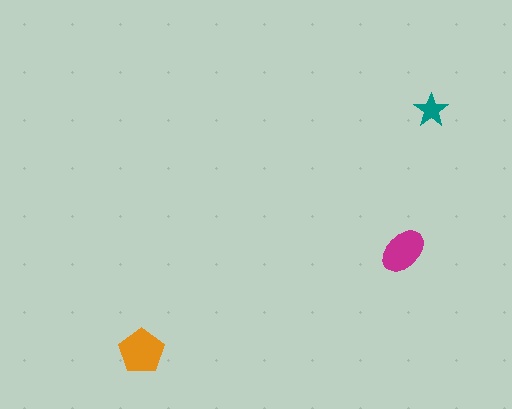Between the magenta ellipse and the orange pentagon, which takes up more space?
The orange pentagon.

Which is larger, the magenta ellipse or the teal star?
The magenta ellipse.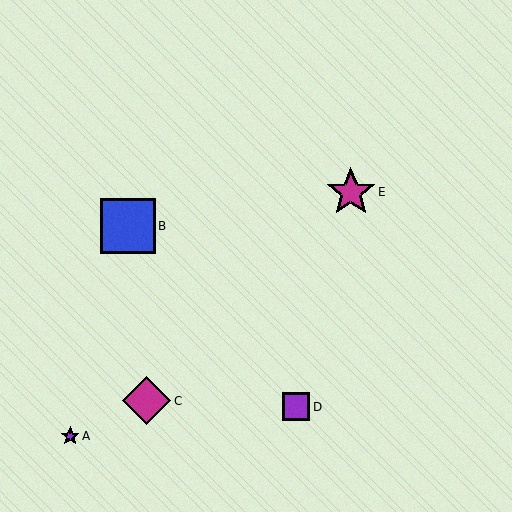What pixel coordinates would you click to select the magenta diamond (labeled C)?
Click at (147, 401) to select the magenta diamond C.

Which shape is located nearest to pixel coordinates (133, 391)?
The magenta diamond (labeled C) at (147, 401) is nearest to that location.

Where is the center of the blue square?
The center of the blue square is at (128, 226).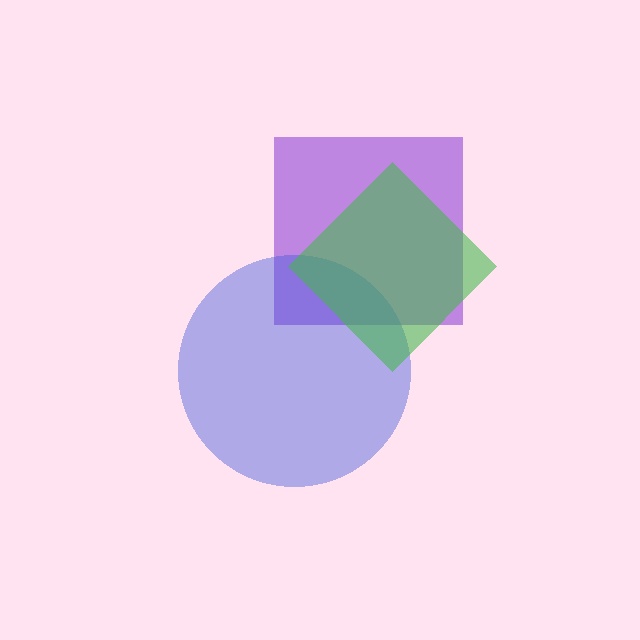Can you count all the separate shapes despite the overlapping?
Yes, there are 3 separate shapes.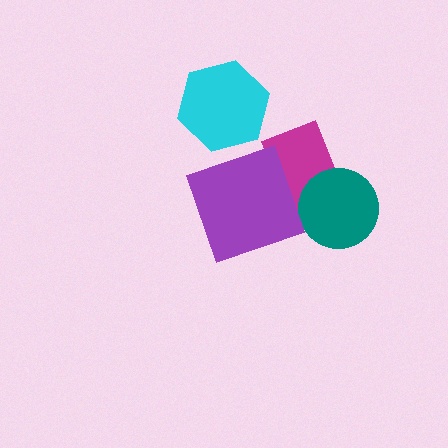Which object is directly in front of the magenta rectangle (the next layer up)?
The teal circle is directly in front of the magenta rectangle.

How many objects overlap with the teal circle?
1 object overlaps with the teal circle.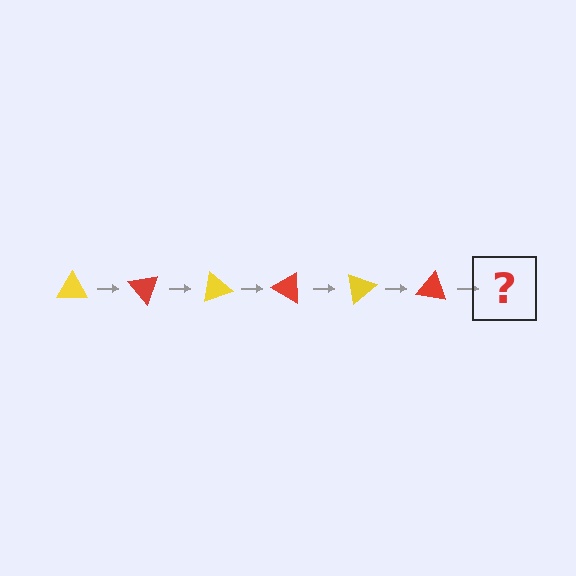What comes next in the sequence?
The next element should be a yellow triangle, rotated 300 degrees from the start.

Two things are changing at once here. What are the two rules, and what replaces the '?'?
The two rules are that it rotates 50 degrees each step and the color cycles through yellow and red. The '?' should be a yellow triangle, rotated 300 degrees from the start.